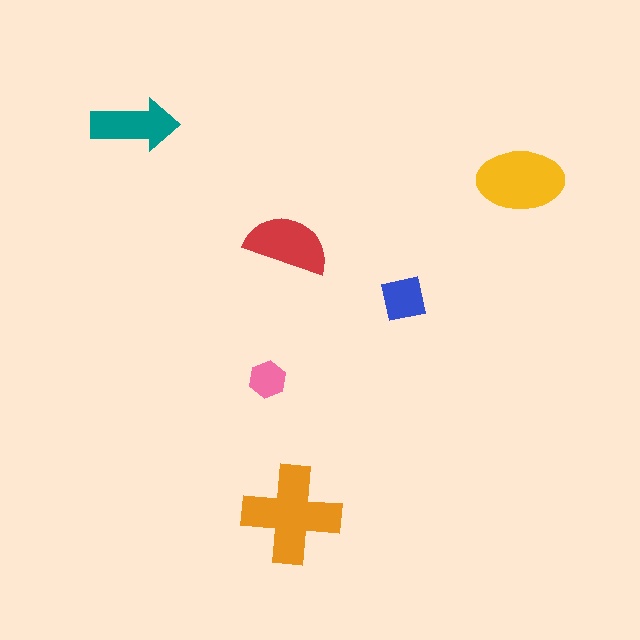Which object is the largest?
The orange cross.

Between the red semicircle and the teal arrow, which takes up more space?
The red semicircle.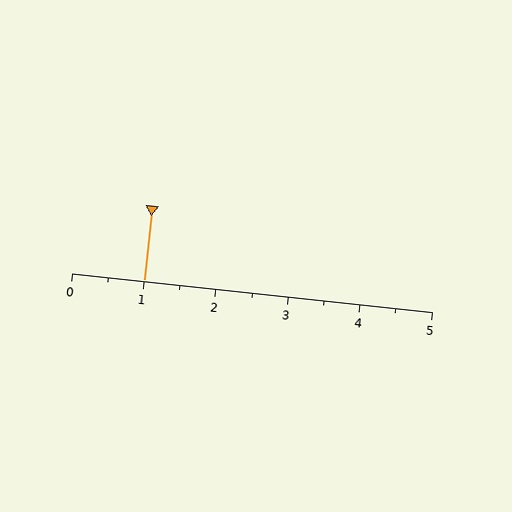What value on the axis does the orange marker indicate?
The marker indicates approximately 1.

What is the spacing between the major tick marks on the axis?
The major ticks are spaced 1 apart.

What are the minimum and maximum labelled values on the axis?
The axis runs from 0 to 5.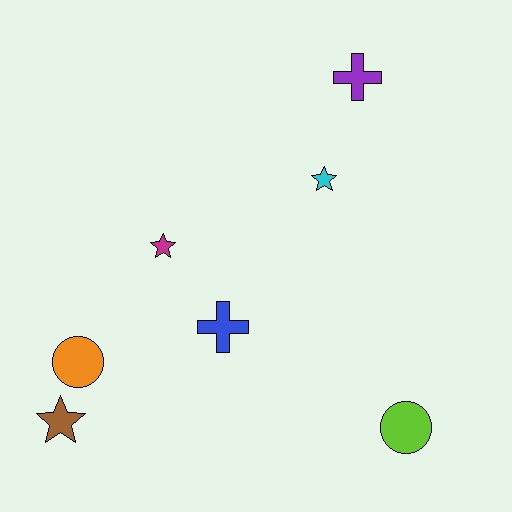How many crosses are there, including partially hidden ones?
There are 2 crosses.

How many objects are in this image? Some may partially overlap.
There are 7 objects.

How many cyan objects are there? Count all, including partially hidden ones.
There is 1 cyan object.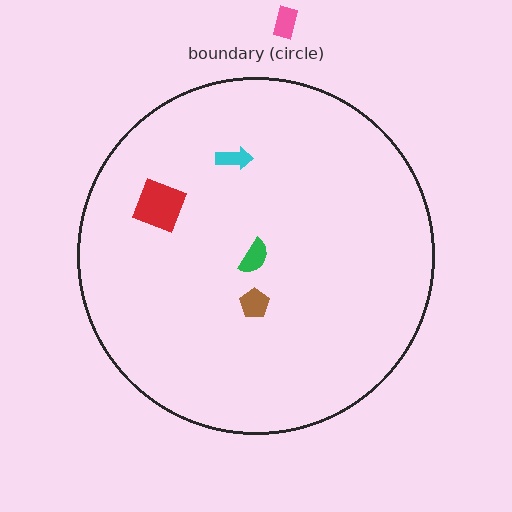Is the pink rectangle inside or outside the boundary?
Outside.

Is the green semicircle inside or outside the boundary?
Inside.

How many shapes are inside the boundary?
4 inside, 1 outside.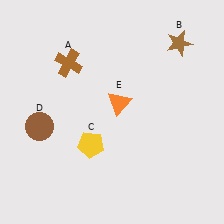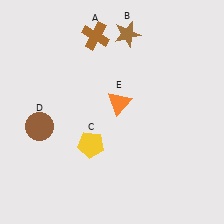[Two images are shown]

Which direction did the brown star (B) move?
The brown star (B) moved left.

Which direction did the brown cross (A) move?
The brown cross (A) moved up.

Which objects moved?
The objects that moved are: the brown cross (A), the brown star (B).